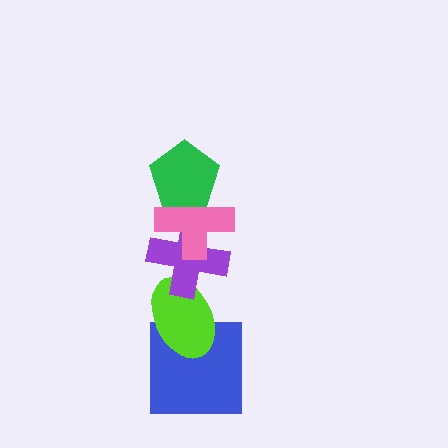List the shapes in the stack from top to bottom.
From top to bottom: the green pentagon, the pink cross, the purple cross, the lime ellipse, the blue square.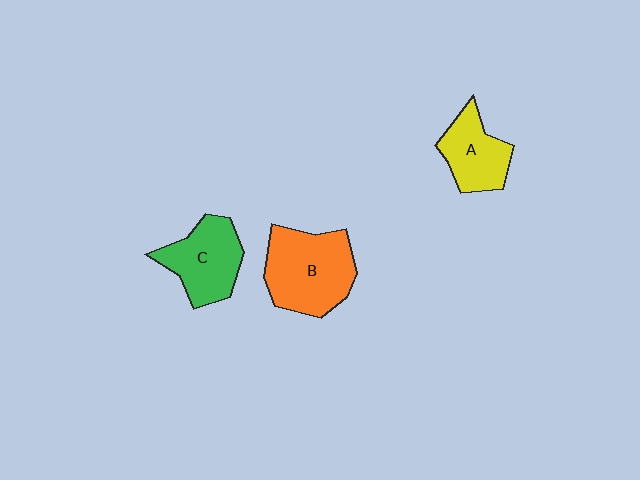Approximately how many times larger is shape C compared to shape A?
Approximately 1.2 times.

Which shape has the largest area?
Shape B (orange).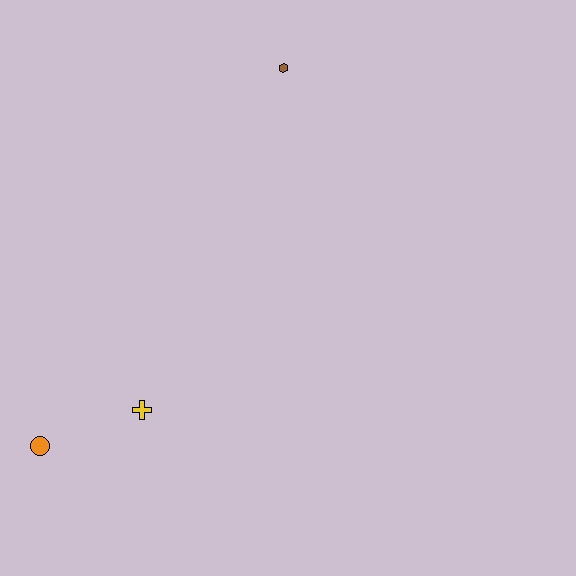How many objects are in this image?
There are 3 objects.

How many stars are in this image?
There are no stars.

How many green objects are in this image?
There are no green objects.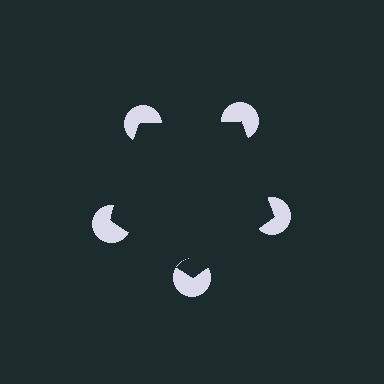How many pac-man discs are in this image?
There are 5 — one at each vertex of the illusory pentagon.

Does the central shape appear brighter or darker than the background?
It typically appears slightly darker than the background, even though no actual brightness change is drawn.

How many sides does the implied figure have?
5 sides.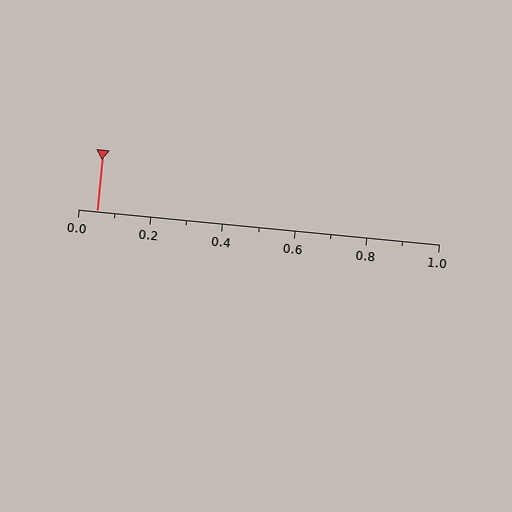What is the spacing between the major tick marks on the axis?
The major ticks are spaced 0.2 apart.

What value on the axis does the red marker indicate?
The marker indicates approximately 0.05.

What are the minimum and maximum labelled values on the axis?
The axis runs from 0.0 to 1.0.